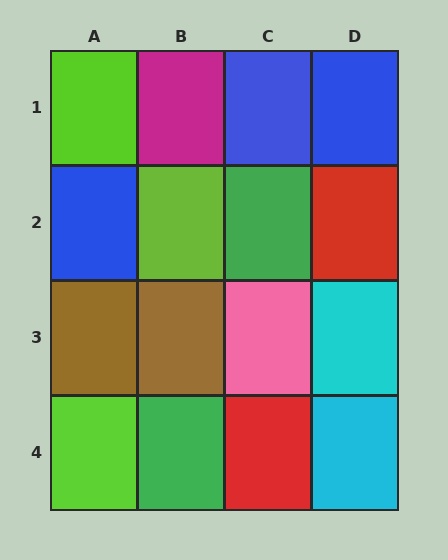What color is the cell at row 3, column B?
Brown.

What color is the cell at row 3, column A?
Brown.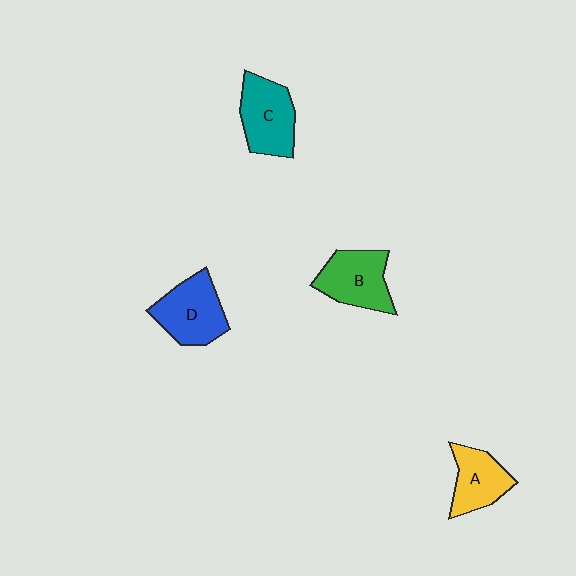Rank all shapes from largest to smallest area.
From largest to smallest: D (blue), C (teal), B (green), A (yellow).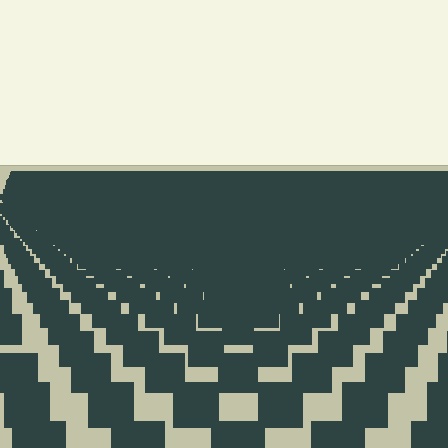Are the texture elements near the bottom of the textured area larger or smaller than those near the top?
Larger. Near the bottom, elements are closer to the viewer and appear at a bigger on-screen size.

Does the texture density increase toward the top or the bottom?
Density increases toward the top.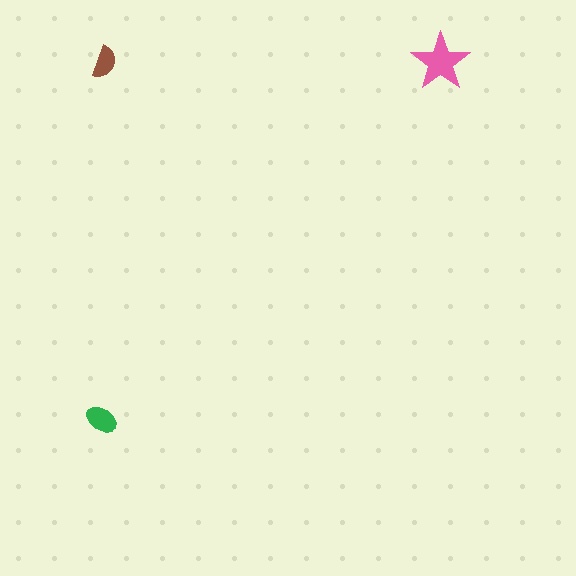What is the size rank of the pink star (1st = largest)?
1st.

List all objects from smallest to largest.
The brown semicircle, the green ellipse, the pink star.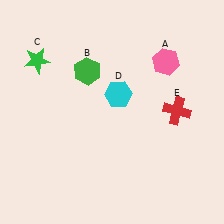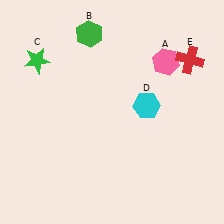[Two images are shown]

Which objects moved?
The objects that moved are: the green hexagon (B), the cyan hexagon (D), the red cross (E).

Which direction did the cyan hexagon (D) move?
The cyan hexagon (D) moved right.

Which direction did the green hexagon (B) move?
The green hexagon (B) moved up.